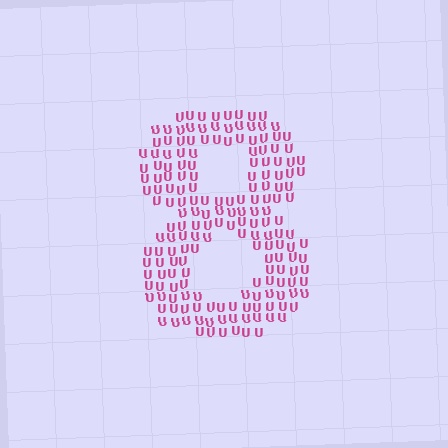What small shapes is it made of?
It is made of small letter U's.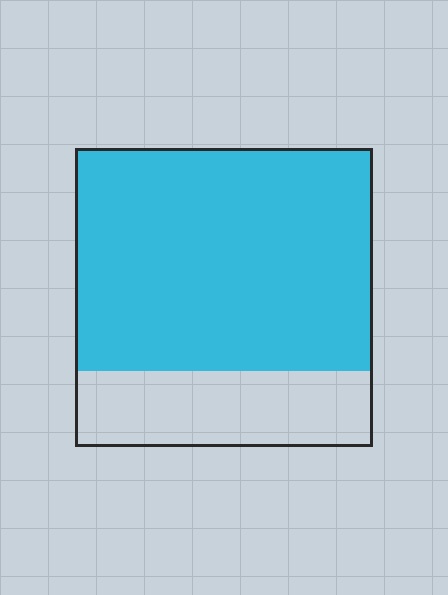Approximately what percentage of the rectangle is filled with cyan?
Approximately 75%.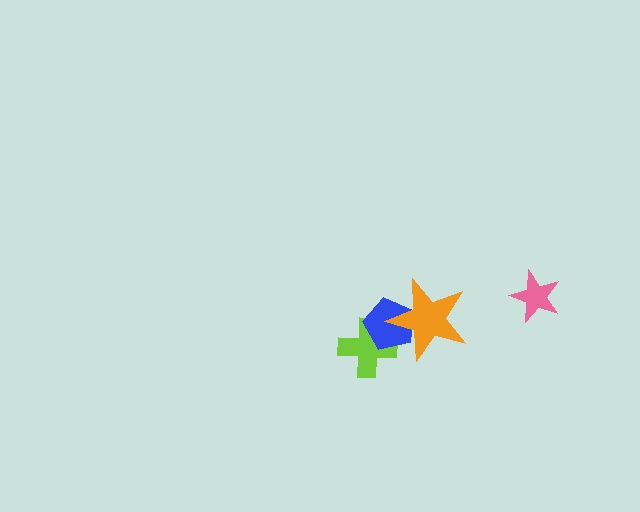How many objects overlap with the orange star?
1 object overlaps with the orange star.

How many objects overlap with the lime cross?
1 object overlaps with the lime cross.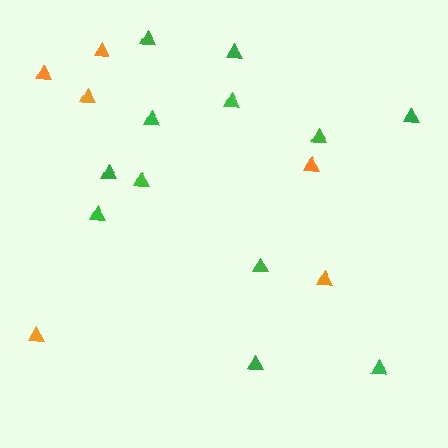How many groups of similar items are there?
There are 2 groups: one group of green triangles (12) and one group of orange triangles (6).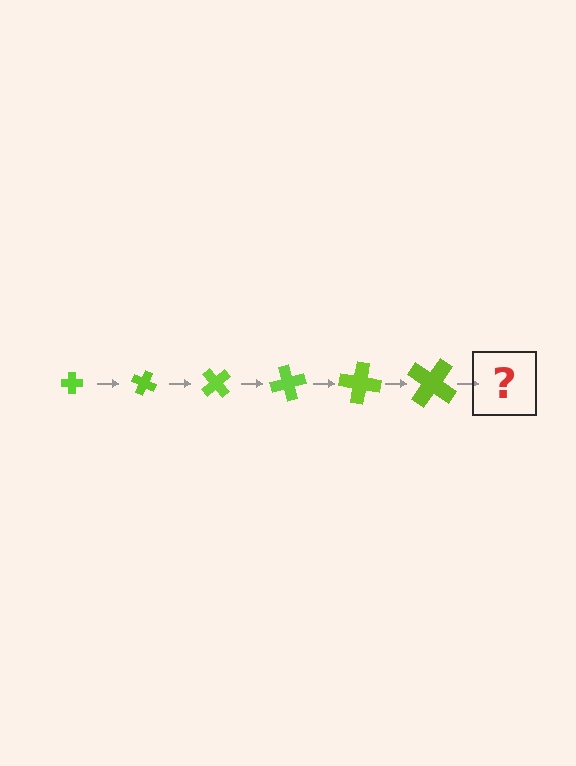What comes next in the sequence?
The next element should be a cross, larger than the previous one and rotated 150 degrees from the start.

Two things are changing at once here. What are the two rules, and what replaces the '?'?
The two rules are that the cross grows larger each step and it rotates 25 degrees each step. The '?' should be a cross, larger than the previous one and rotated 150 degrees from the start.